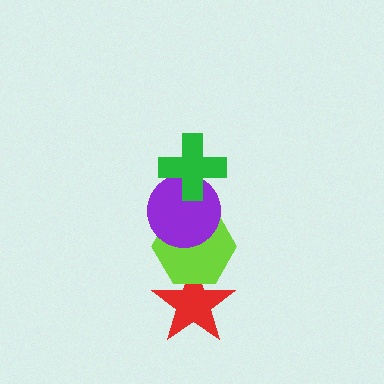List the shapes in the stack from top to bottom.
From top to bottom: the green cross, the purple circle, the lime hexagon, the red star.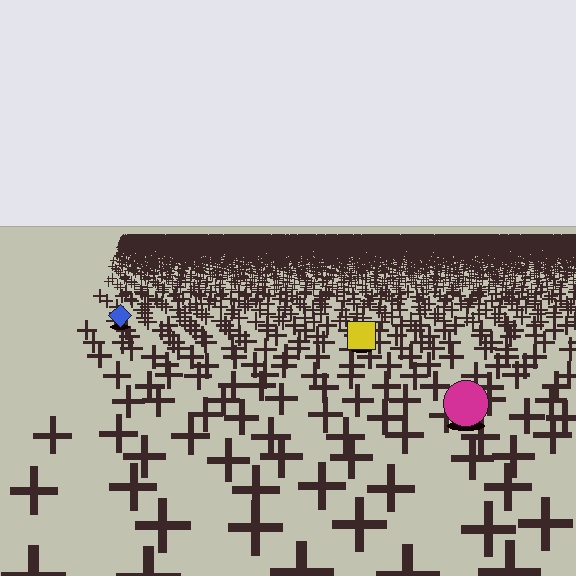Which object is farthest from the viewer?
The blue diamond is farthest from the viewer. It appears smaller and the ground texture around it is denser.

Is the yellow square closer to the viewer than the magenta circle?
No. The magenta circle is closer — you can tell from the texture gradient: the ground texture is coarser near it.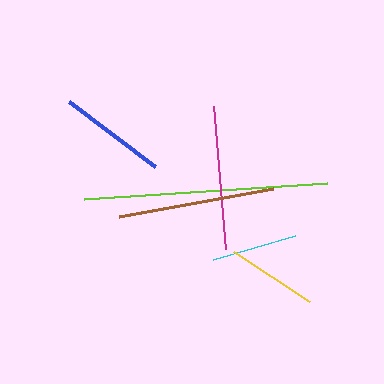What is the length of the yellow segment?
The yellow segment is approximately 92 pixels long.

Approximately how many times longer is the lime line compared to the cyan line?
The lime line is approximately 2.9 times the length of the cyan line.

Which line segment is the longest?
The lime line is the longest at approximately 243 pixels.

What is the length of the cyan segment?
The cyan segment is approximately 85 pixels long.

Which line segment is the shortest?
The cyan line is the shortest at approximately 85 pixels.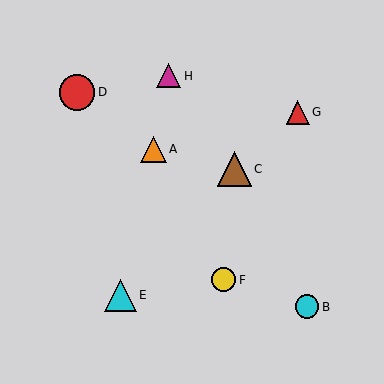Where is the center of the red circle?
The center of the red circle is at (77, 92).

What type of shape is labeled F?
Shape F is a yellow circle.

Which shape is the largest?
The red circle (labeled D) is the largest.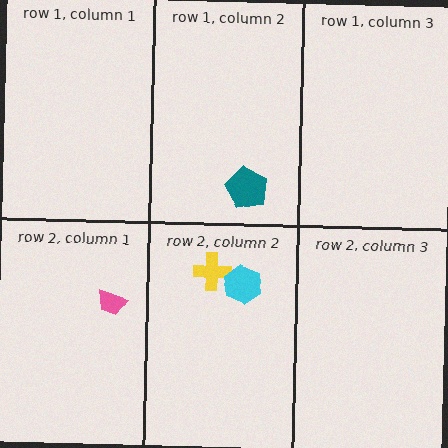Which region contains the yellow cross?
The row 2, column 2 region.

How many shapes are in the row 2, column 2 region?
2.